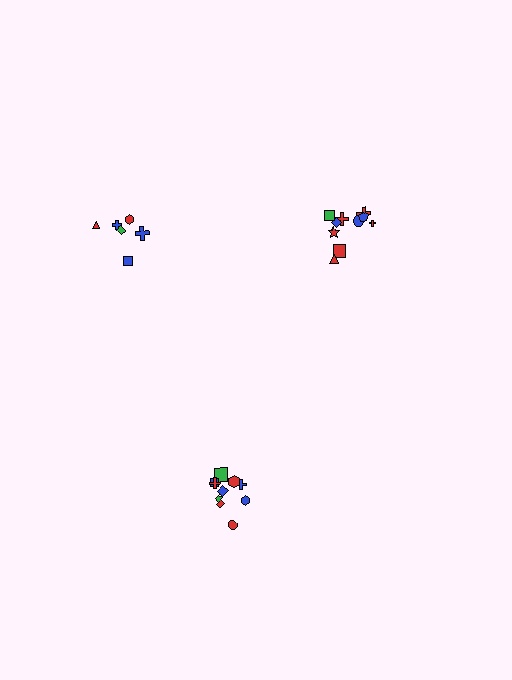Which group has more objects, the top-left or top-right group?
The top-right group.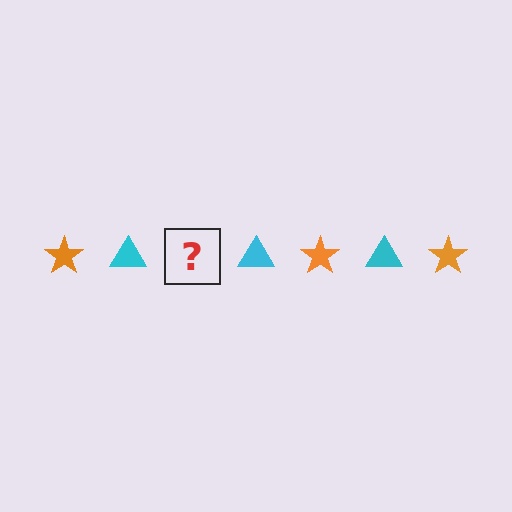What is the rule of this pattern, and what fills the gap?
The rule is that the pattern alternates between orange star and cyan triangle. The gap should be filled with an orange star.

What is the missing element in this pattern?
The missing element is an orange star.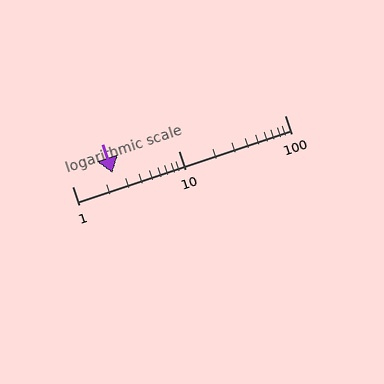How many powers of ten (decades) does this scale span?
The scale spans 2 decades, from 1 to 100.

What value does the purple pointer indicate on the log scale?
The pointer indicates approximately 2.4.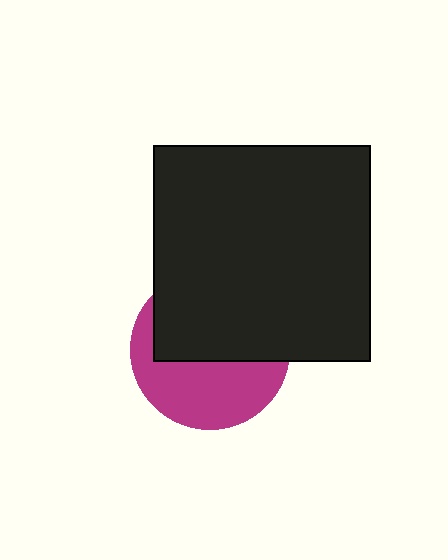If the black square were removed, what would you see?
You would see the complete magenta circle.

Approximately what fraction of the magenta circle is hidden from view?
Roughly 53% of the magenta circle is hidden behind the black square.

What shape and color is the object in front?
The object in front is a black square.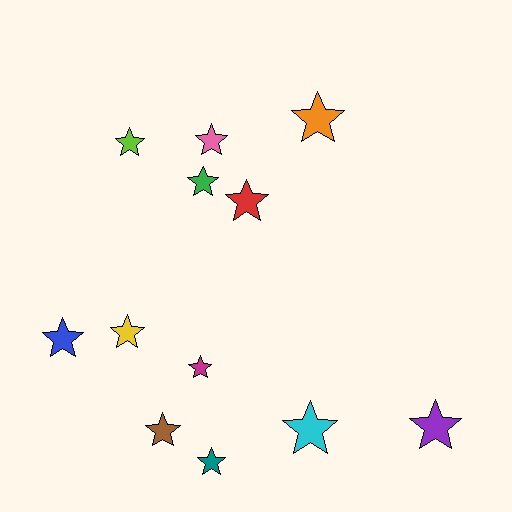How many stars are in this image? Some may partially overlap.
There are 12 stars.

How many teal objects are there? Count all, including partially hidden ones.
There is 1 teal object.